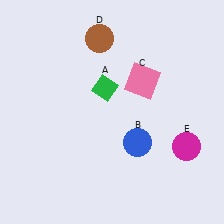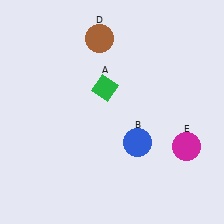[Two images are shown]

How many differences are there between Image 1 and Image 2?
There is 1 difference between the two images.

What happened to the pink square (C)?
The pink square (C) was removed in Image 2. It was in the top-right area of Image 1.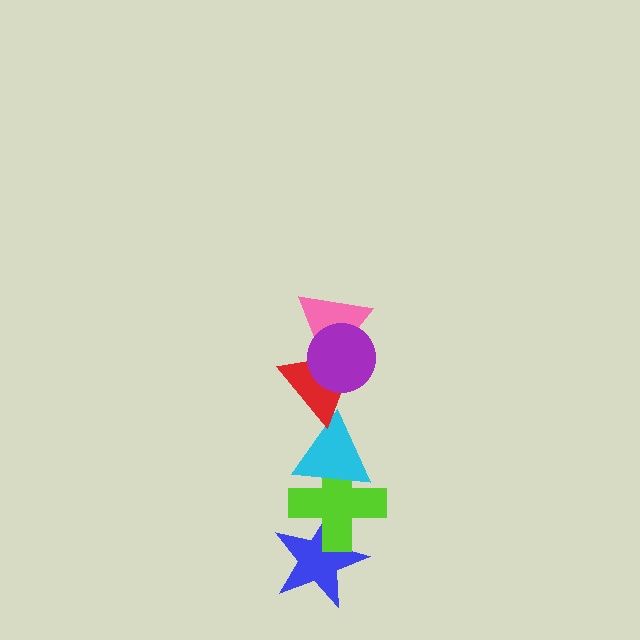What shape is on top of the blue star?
The lime cross is on top of the blue star.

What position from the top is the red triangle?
The red triangle is 3rd from the top.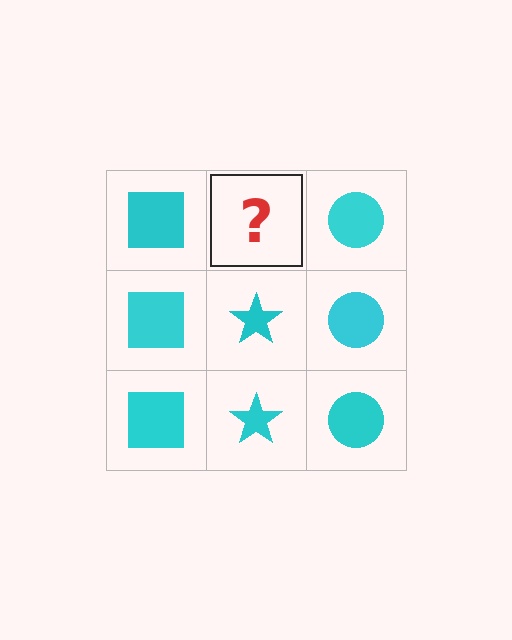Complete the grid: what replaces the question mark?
The question mark should be replaced with a cyan star.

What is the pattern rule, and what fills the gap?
The rule is that each column has a consistent shape. The gap should be filled with a cyan star.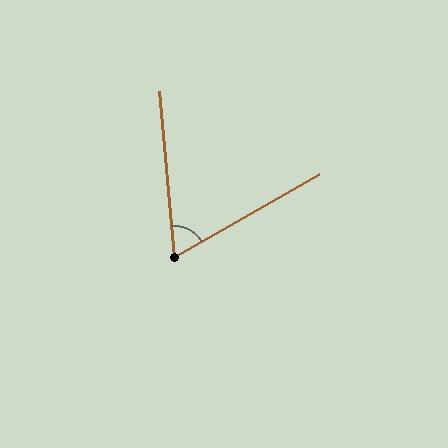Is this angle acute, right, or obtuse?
It is acute.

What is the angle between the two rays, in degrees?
Approximately 65 degrees.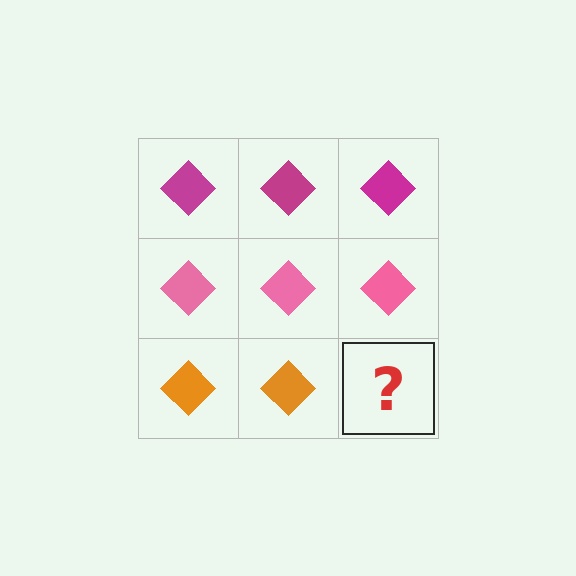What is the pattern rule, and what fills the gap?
The rule is that each row has a consistent color. The gap should be filled with an orange diamond.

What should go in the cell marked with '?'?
The missing cell should contain an orange diamond.